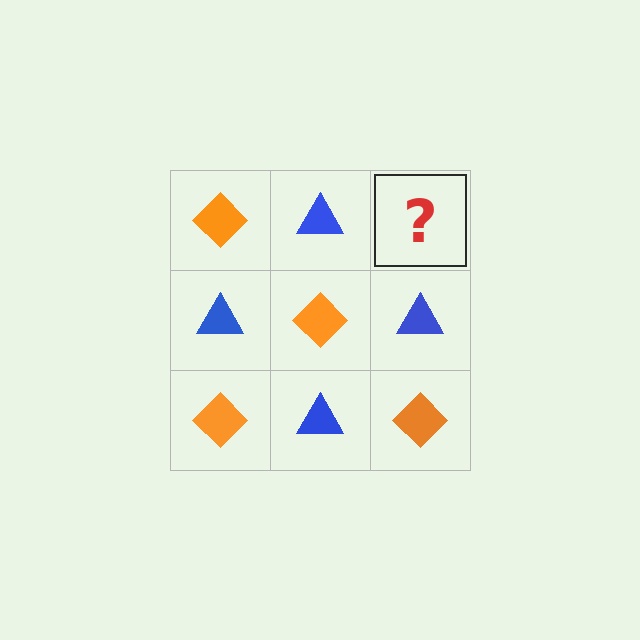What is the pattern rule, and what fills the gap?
The rule is that it alternates orange diamond and blue triangle in a checkerboard pattern. The gap should be filled with an orange diamond.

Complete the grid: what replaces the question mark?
The question mark should be replaced with an orange diamond.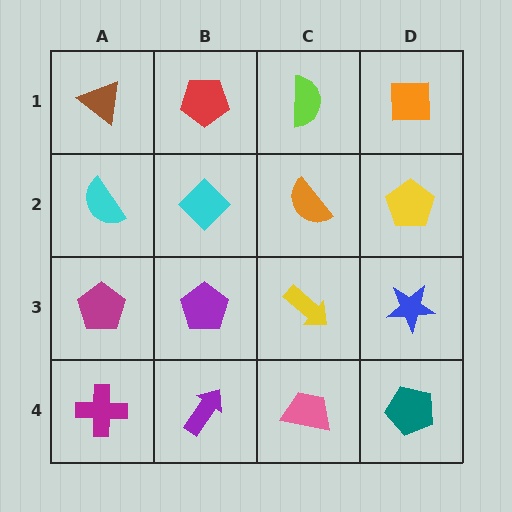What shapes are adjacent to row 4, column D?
A blue star (row 3, column D), a pink trapezoid (row 4, column C).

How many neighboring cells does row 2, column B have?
4.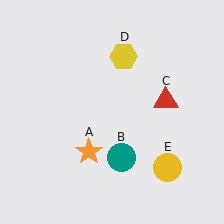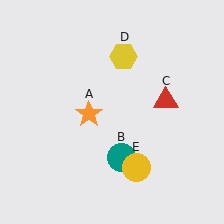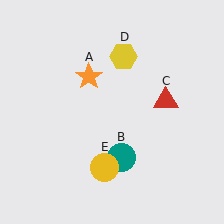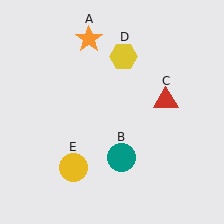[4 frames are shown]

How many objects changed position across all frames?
2 objects changed position: orange star (object A), yellow circle (object E).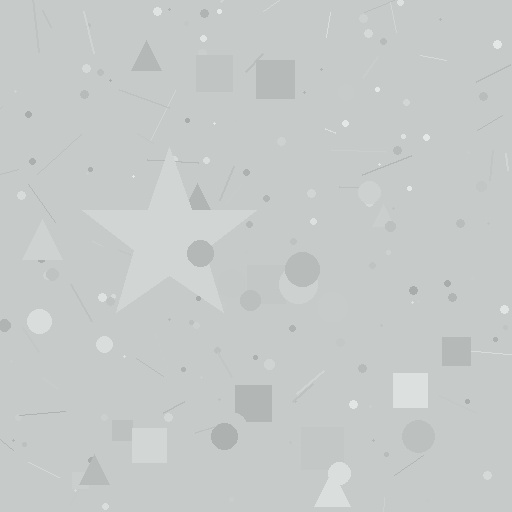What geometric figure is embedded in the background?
A star is embedded in the background.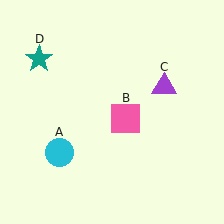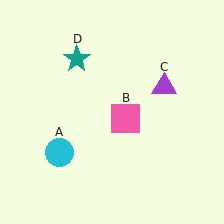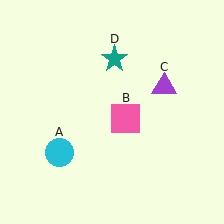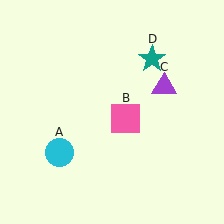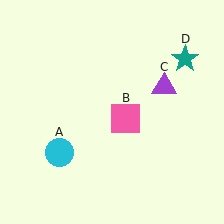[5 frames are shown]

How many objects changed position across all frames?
1 object changed position: teal star (object D).